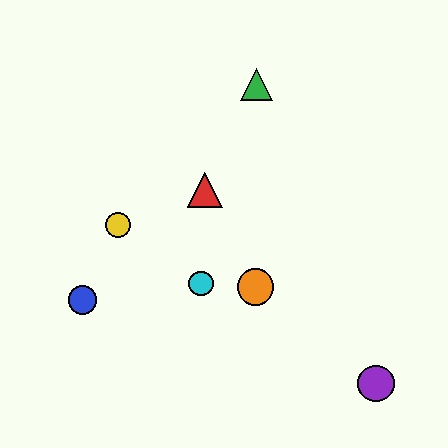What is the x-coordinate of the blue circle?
The blue circle is at x≈82.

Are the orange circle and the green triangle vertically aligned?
Yes, both are at x≈255.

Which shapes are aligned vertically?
The green triangle, the orange circle are aligned vertically.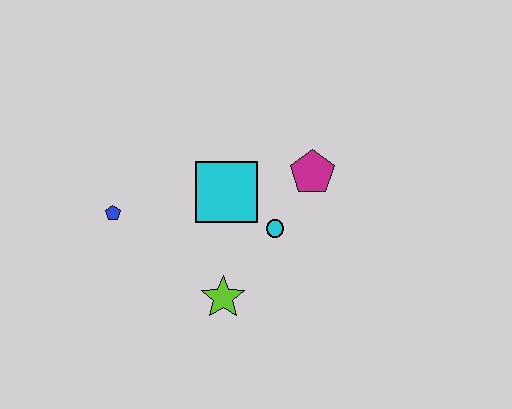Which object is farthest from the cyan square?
The blue pentagon is farthest from the cyan square.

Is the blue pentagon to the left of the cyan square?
Yes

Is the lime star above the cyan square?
No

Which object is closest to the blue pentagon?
The cyan square is closest to the blue pentagon.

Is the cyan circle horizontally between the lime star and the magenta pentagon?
Yes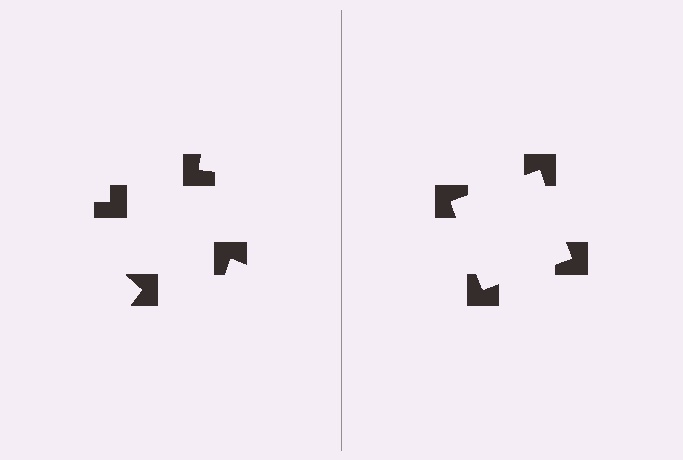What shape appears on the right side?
An illusory square.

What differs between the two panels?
The notched squares are positioned identically on both sides; only the wedge orientations differ. On the right they align to a square; on the left they are misaligned.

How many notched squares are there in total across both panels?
8 — 4 on each side.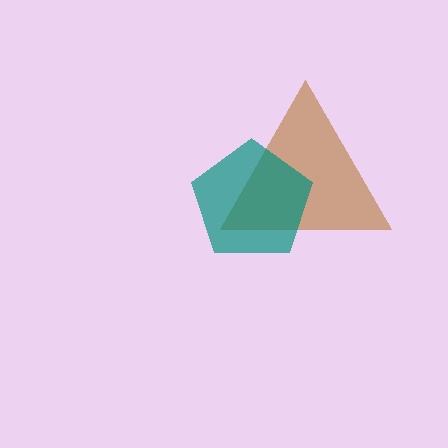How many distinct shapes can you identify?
There are 2 distinct shapes: a brown triangle, a teal pentagon.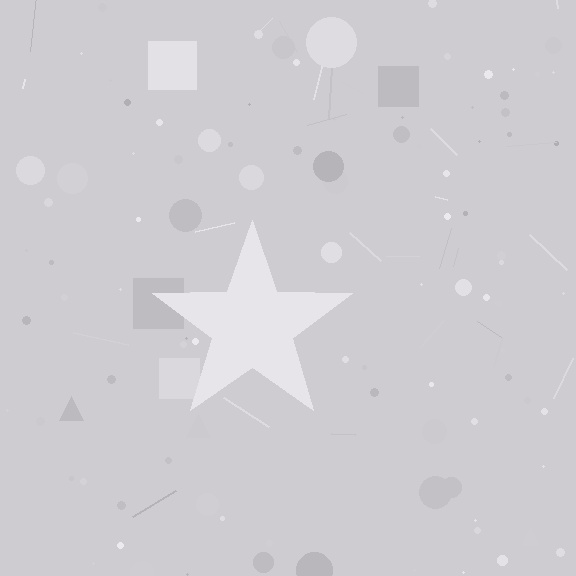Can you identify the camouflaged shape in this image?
The camouflaged shape is a star.